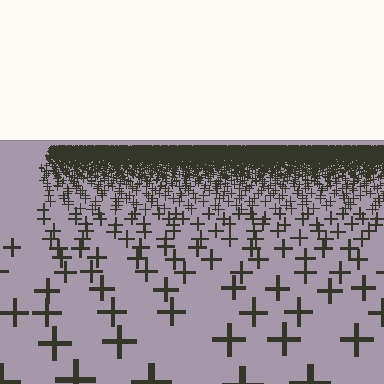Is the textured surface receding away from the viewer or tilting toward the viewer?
The surface is receding away from the viewer. Texture elements get smaller and denser toward the top.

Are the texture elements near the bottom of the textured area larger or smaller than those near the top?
Larger. Near the bottom, elements are closer to the viewer and appear at a bigger on-screen size.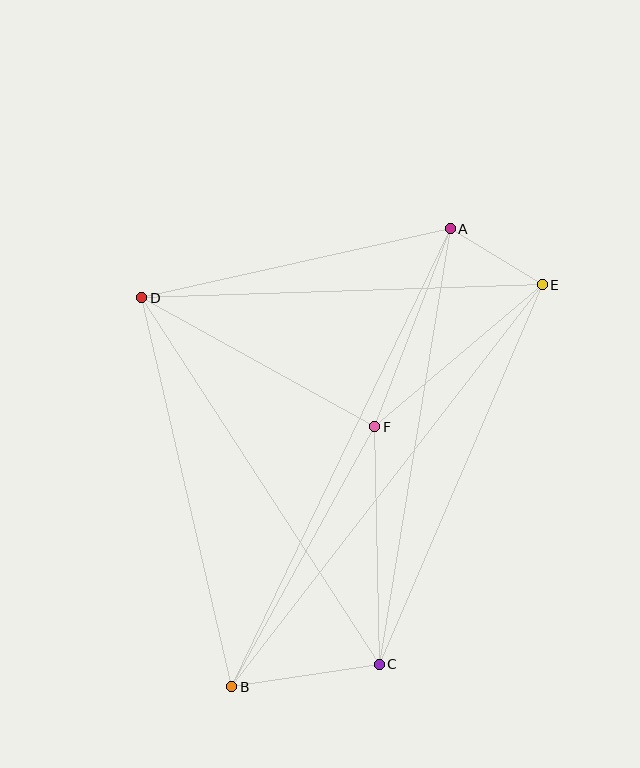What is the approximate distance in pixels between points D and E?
The distance between D and E is approximately 401 pixels.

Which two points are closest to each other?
Points A and E are closest to each other.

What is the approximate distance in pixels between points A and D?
The distance between A and D is approximately 316 pixels.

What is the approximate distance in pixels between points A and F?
The distance between A and F is approximately 212 pixels.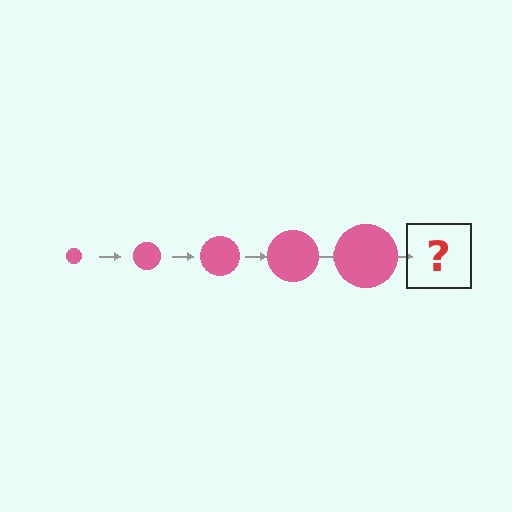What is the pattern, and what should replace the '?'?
The pattern is that the circle gets progressively larger each step. The '?' should be a pink circle, larger than the previous one.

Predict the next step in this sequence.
The next step is a pink circle, larger than the previous one.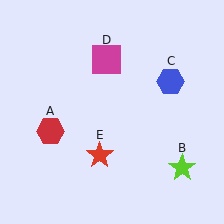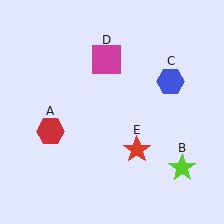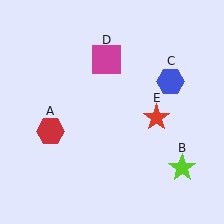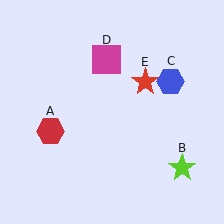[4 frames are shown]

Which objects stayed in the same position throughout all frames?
Red hexagon (object A) and lime star (object B) and blue hexagon (object C) and magenta square (object D) remained stationary.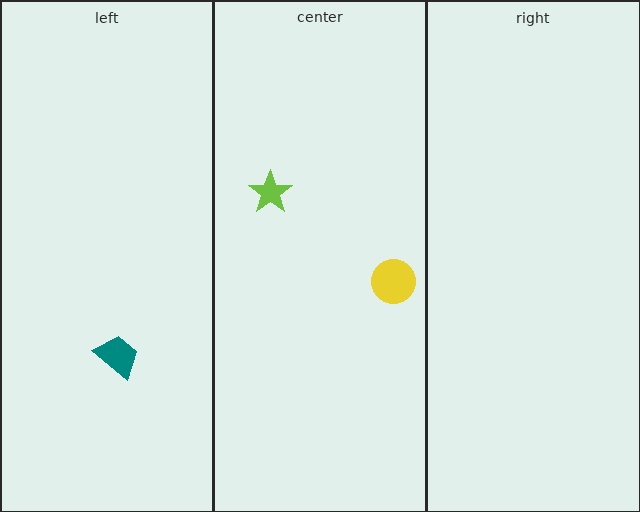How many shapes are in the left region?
1.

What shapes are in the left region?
The teal trapezoid.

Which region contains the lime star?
The center region.